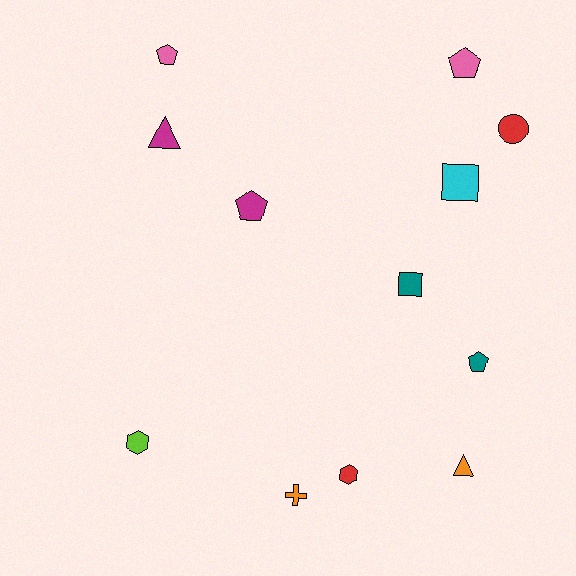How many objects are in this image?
There are 12 objects.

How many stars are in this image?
There are no stars.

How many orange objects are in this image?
There are 2 orange objects.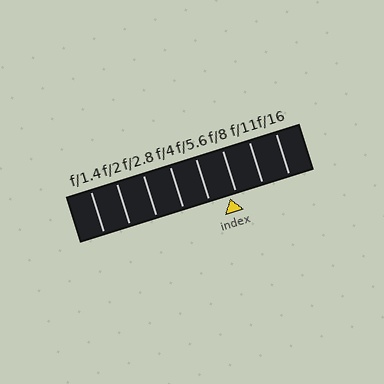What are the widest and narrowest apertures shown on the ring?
The widest aperture shown is f/1.4 and the narrowest is f/16.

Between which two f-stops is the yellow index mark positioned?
The index mark is between f/5.6 and f/8.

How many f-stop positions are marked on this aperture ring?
There are 8 f-stop positions marked.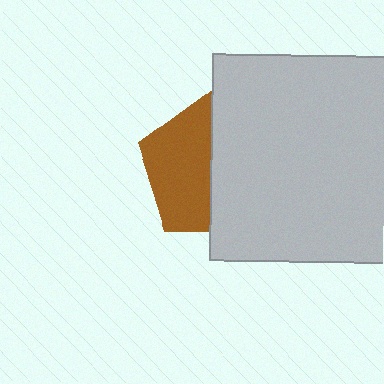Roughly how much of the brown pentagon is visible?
About half of it is visible (roughly 48%).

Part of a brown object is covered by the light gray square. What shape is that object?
It is a pentagon.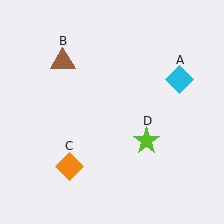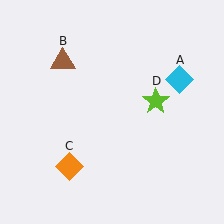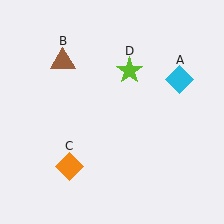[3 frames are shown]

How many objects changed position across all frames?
1 object changed position: lime star (object D).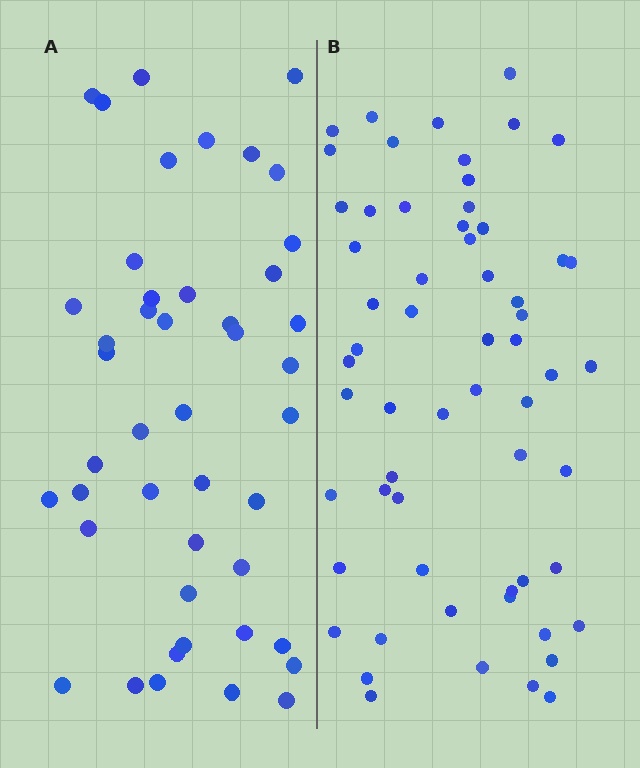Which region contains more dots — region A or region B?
Region B (the right region) has more dots.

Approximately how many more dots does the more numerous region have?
Region B has approximately 15 more dots than region A.